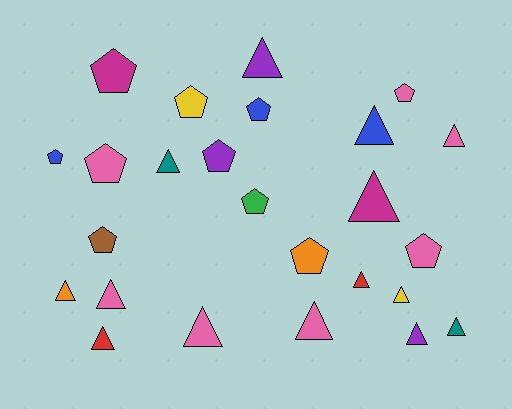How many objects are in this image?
There are 25 objects.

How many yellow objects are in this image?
There are 2 yellow objects.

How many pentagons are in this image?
There are 11 pentagons.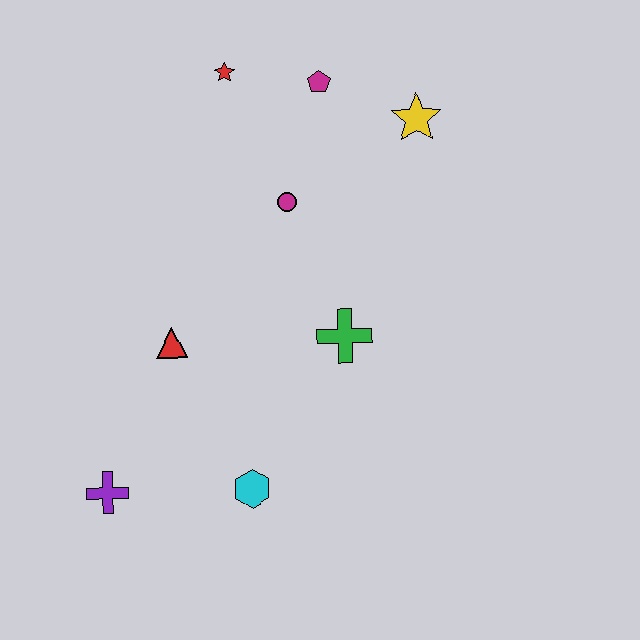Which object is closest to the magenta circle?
The magenta pentagon is closest to the magenta circle.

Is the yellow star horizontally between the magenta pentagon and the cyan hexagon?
No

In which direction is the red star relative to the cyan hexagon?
The red star is above the cyan hexagon.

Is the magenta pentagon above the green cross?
Yes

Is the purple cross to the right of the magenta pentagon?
No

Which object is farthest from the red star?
The purple cross is farthest from the red star.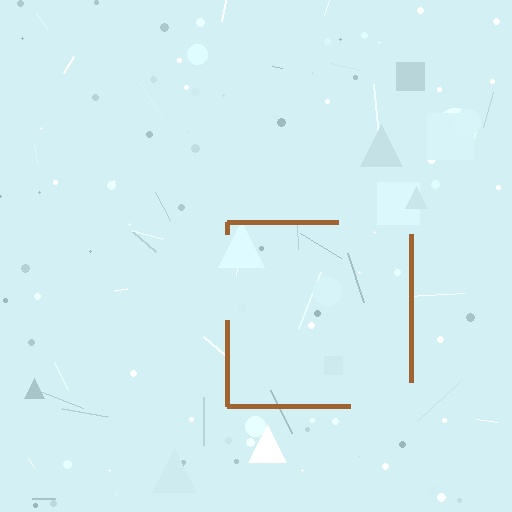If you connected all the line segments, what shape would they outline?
They would outline a square.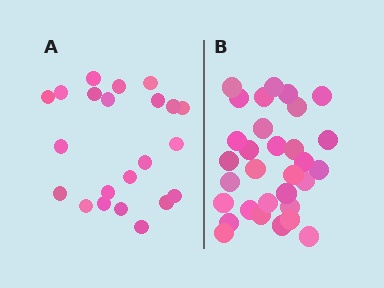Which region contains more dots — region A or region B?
Region B (the right region) has more dots.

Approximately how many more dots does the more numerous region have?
Region B has roughly 8 or so more dots than region A.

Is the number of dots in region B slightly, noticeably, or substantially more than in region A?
Region B has noticeably more, but not dramatically so. The ratio is roughly 1.4 to 1.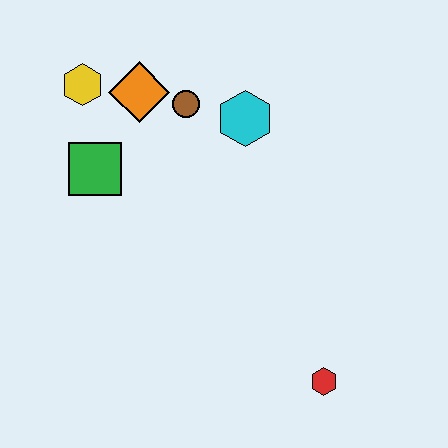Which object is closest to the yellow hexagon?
The orange diamond is closest to the yellow hexagon.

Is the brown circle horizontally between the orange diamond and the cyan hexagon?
Yes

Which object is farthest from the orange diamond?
The red hexagon is farthest from the orange diamond.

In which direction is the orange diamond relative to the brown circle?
The orange diamond is to the left of the brown circle.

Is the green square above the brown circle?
No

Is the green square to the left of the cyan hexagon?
Yes